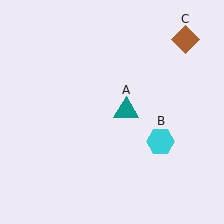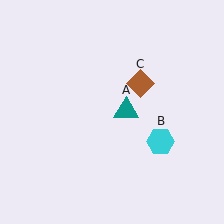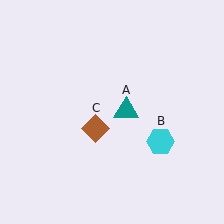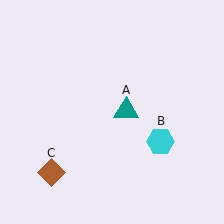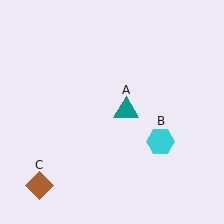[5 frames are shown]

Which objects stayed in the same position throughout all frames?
Teal triangle (object A) and cyan hexagon (object B) remained stationary.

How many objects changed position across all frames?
1 object changed position: brown diamond (object C).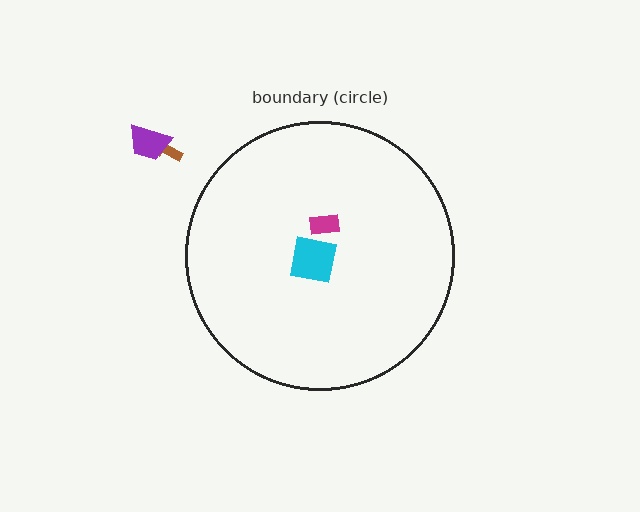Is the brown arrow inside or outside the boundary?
Outside.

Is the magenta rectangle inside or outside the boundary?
Inside.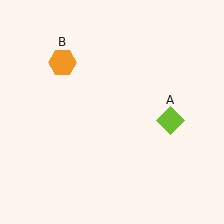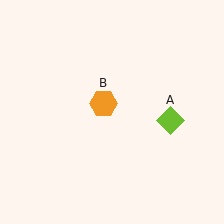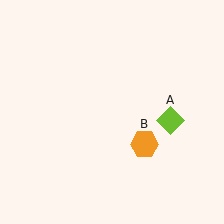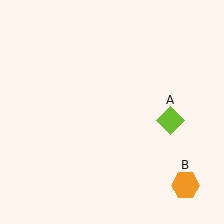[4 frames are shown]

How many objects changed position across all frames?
1 object changed position: orange hexagon (object B).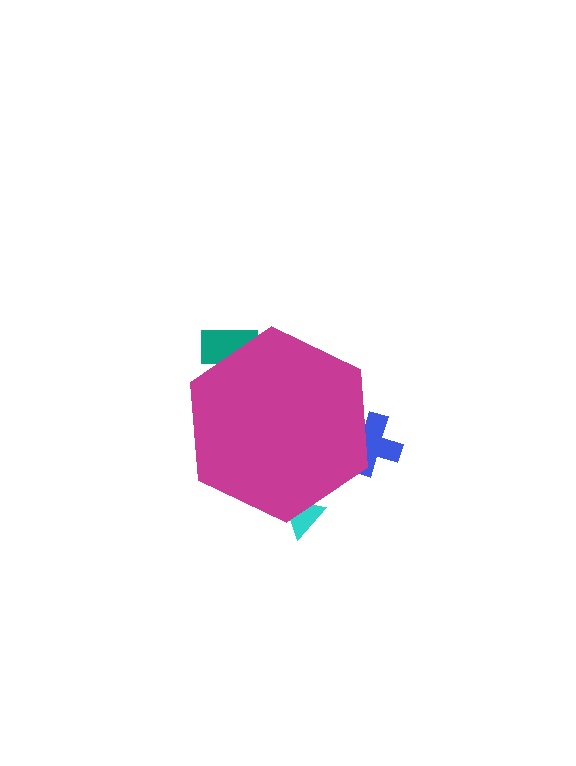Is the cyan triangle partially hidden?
Yes, the cyan triangle is partially hidden behind the magenta hexagon.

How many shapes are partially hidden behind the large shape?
3 shapes are partially hidden.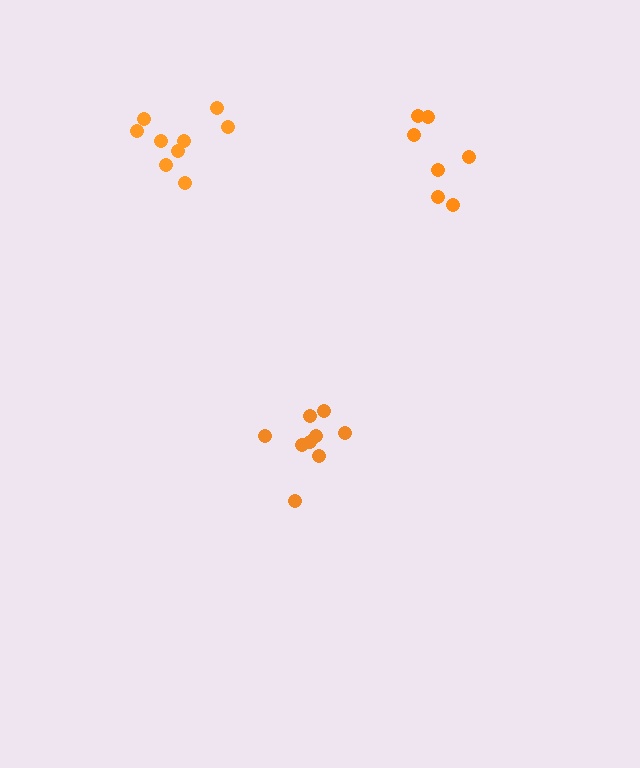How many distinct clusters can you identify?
There are 3 distinct clusters.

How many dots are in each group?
Group 1: 9 dots, Group 2: 9 dots, Group 3: 7 dots (25 total).